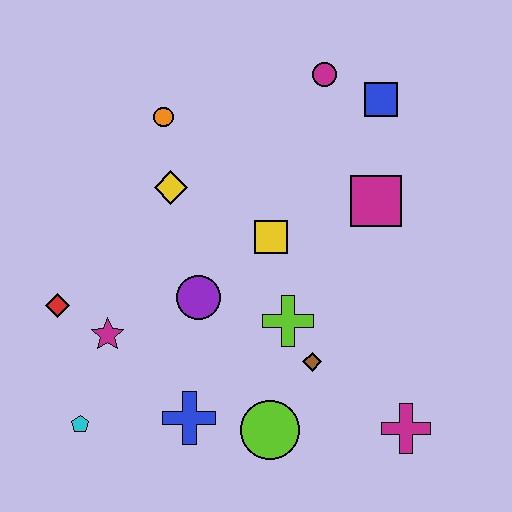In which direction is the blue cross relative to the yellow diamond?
The blue cross is below the yellow diamond.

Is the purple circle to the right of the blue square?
No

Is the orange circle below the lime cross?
No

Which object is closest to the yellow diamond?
The orange circle is closest to the yellow diamond.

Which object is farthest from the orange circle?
The magenta cross is farthest from the orange circle.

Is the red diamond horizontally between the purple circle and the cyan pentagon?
No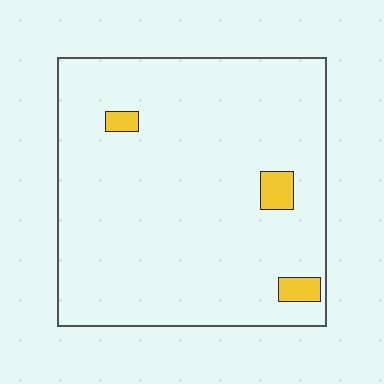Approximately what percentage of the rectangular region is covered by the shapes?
Approximately 5%.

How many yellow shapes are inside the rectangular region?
3.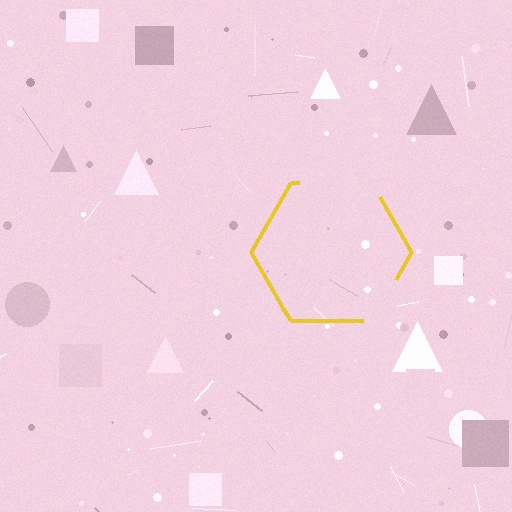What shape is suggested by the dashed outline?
The dashed outline suggests a hexagon.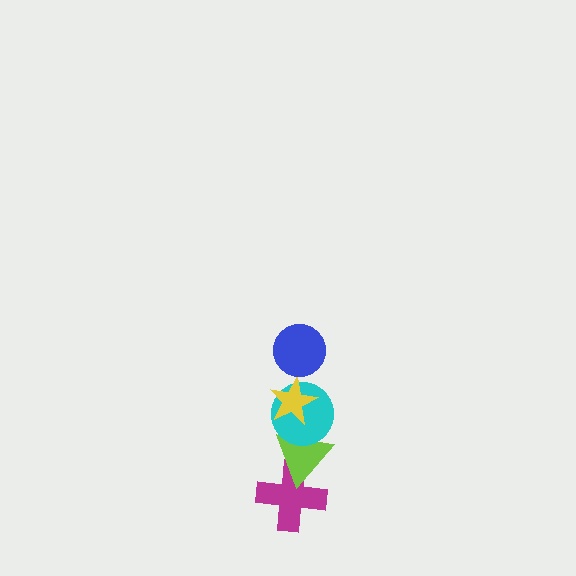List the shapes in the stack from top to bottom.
From top to bottom: the blue circle, the yellow star, the cyan circle, the lime triangle, the magenta cross.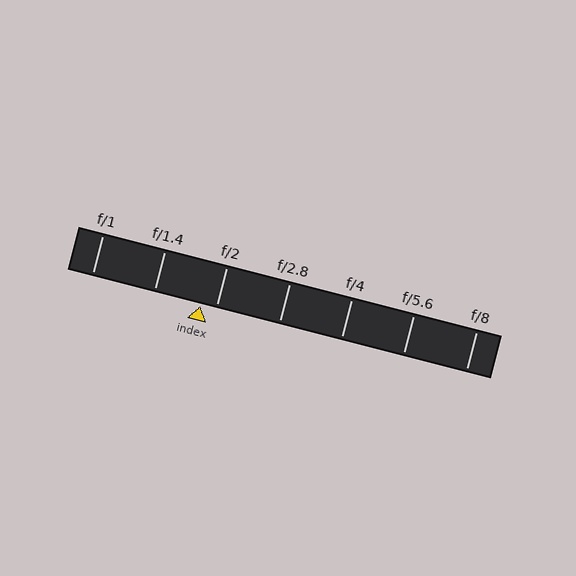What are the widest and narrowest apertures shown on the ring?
The widest aperture shown is f/1 and the narrowest is f/8.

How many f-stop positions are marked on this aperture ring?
There are 7 f-stop positions marked.